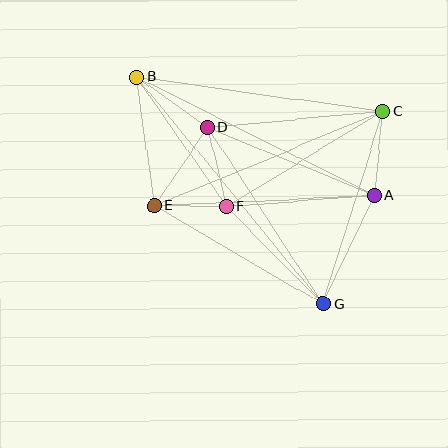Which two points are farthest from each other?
Points B and G are farthest from each other.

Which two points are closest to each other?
Points E and F are closest to each other.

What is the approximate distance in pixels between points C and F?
The distance between C and F is approximately 184 pixels.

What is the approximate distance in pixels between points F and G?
The distance between F and G is approximately 138 pixels.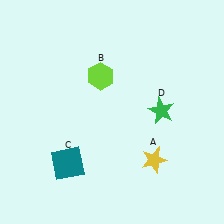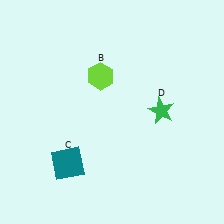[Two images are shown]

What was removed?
The yellow star (A) was removed in Image 2.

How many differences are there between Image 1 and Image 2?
There is 1 difference between the two images.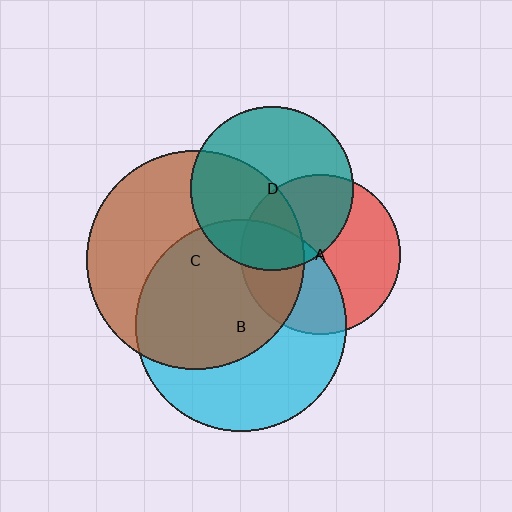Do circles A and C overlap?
Yes.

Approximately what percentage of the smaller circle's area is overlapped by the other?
Approximately 30%.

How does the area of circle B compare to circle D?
Approximately 1.7 times.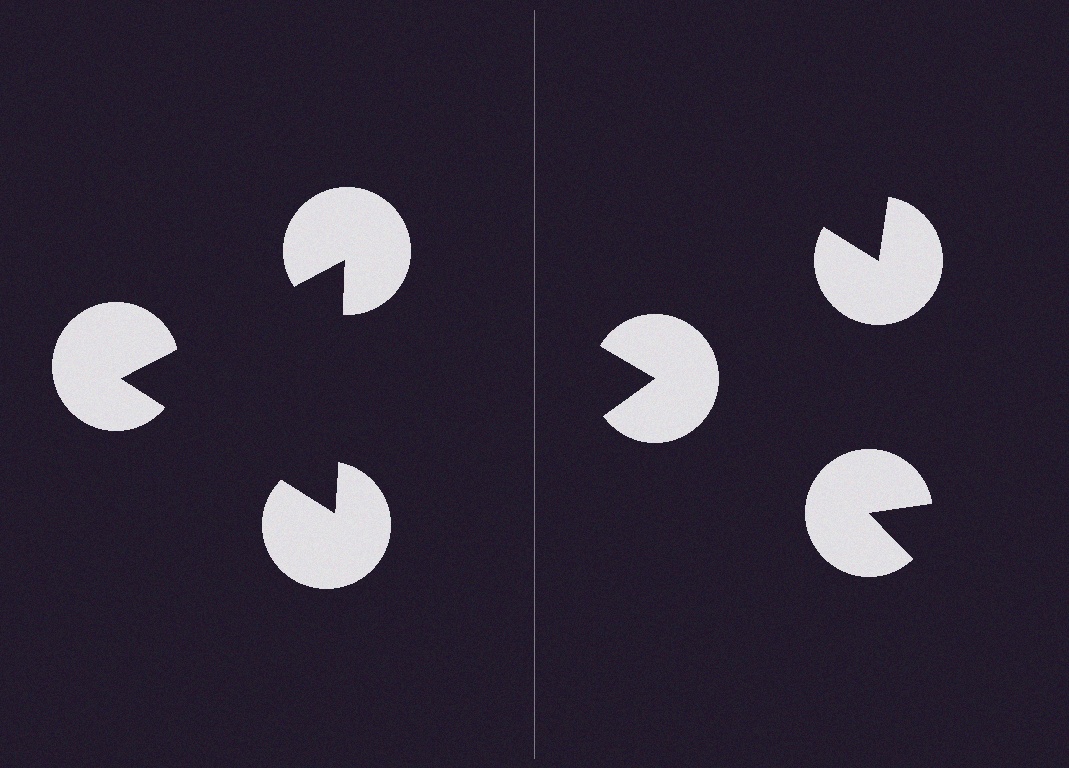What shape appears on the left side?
An illusory triangle.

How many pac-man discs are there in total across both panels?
6 — 3 on each side.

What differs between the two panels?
The pac-man discs are positioned identically on both sides; only the wedge orientations differ. On the left they align to a triangle; on the right they are misaligned.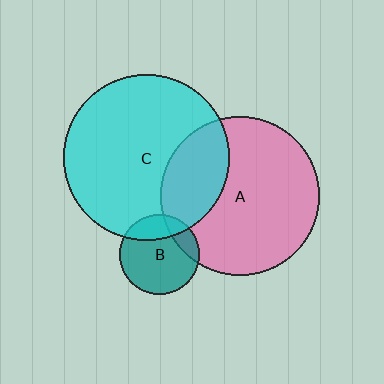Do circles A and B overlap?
Yes.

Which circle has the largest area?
Circle C (cyan).